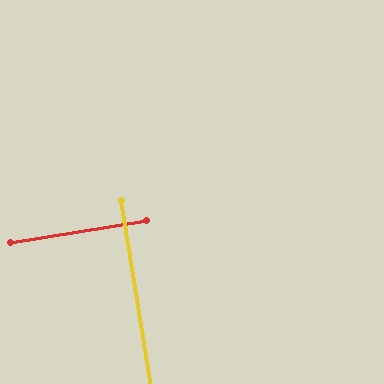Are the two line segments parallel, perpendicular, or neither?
Perpendicular — they meet at approximately 90°.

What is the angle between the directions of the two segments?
Approximately 90 degrees.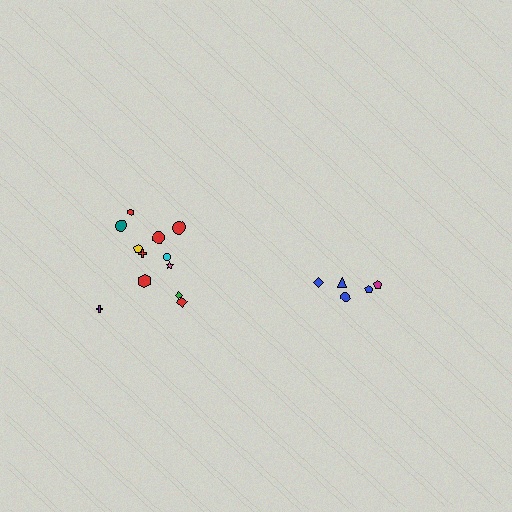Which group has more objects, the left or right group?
The left group.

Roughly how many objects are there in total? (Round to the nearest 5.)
Roughly 15 objects in total.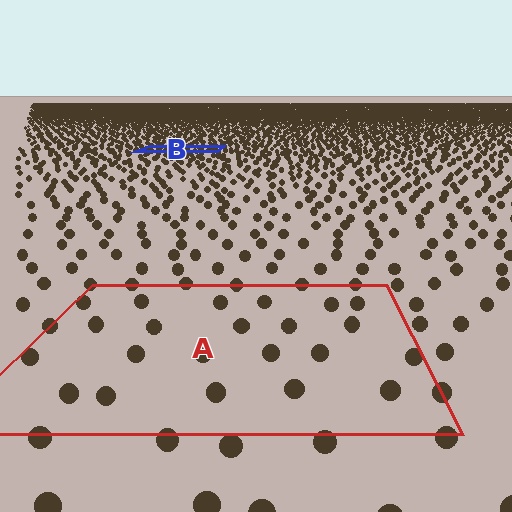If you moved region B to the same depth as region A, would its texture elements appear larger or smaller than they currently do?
They would appear larger. At a closer depth, the same texture elements are projected at a bigger on-screen size.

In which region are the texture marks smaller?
The texture marks are smaller in region B, because it is farther away.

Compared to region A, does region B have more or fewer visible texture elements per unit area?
Region B has more texture elements per unit area — they are packed more densely because it is farther away.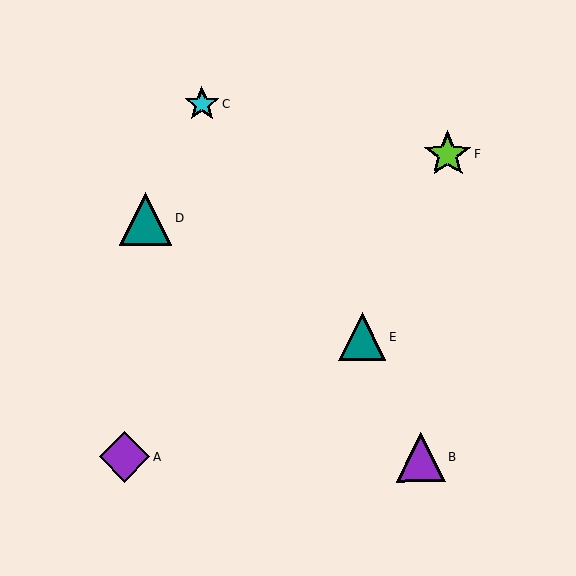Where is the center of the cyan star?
The center of the cyan star is at (202, 104).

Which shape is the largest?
The teal triangle (labeled D) is the largest.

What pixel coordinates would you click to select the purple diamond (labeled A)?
Click at (124, 457) to select the purple diamond A.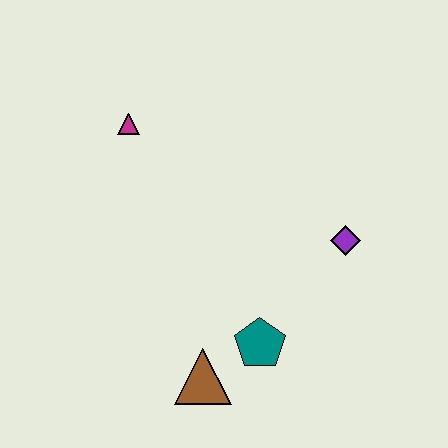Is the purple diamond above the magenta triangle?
No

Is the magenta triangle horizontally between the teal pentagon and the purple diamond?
No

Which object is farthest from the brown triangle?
The magenta triangle is farthest from the brown triangle.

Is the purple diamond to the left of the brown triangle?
No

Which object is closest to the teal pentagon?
The brown triangle is closest to the teal pentagon.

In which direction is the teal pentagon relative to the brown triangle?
The teal pentagon is to the right of the brown triangle.